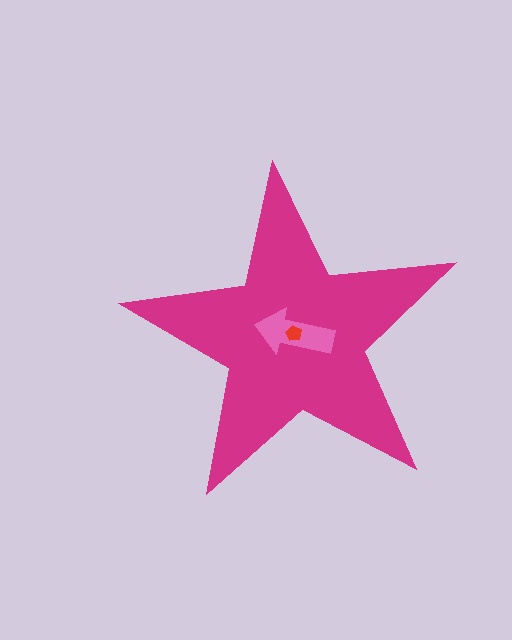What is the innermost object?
The red pentagon.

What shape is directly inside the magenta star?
The pink arrow.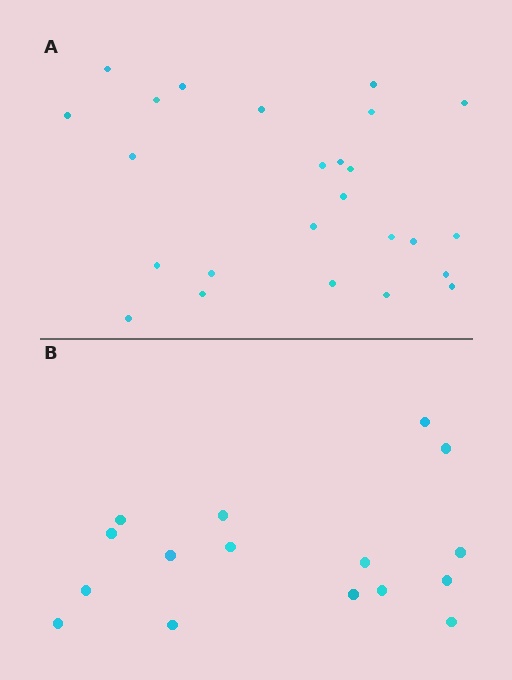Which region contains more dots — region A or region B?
Region A (the top region) has more dots.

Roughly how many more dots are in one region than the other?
Region A has roughly 8 or so more dots than region B.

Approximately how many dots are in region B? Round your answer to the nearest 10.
About 20 dots. (The exact count is 16, which rounds to 20.)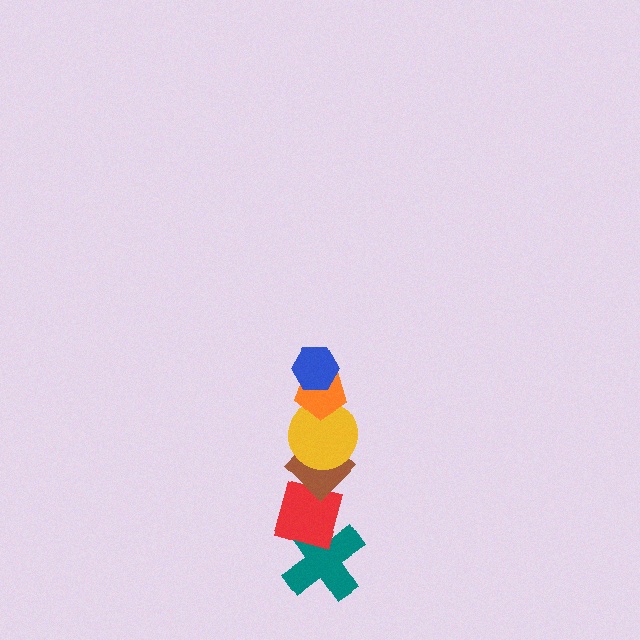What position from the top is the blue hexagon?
The blue hexagon is 1st from the top.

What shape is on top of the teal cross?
The red diamond is on top of the teal cross.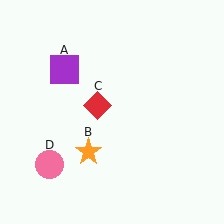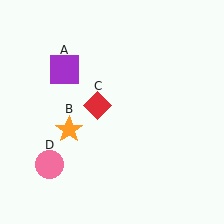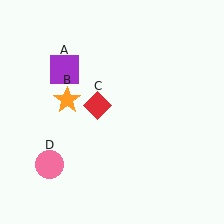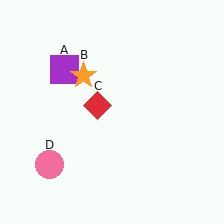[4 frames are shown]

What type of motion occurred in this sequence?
The orange star (object B) rotated clockwise around the center of the scene.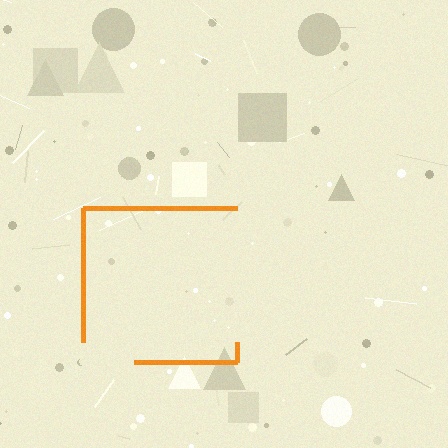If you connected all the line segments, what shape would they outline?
They would outline a square.